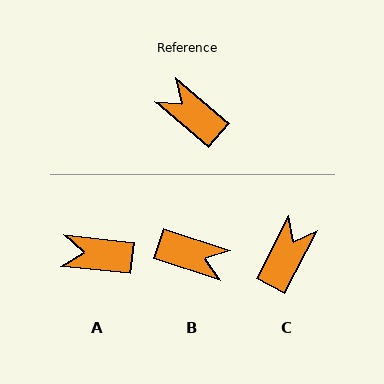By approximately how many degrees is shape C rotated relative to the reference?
Approximately 76 degrees clockwise.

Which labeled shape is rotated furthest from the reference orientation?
B, about 157 degrees away.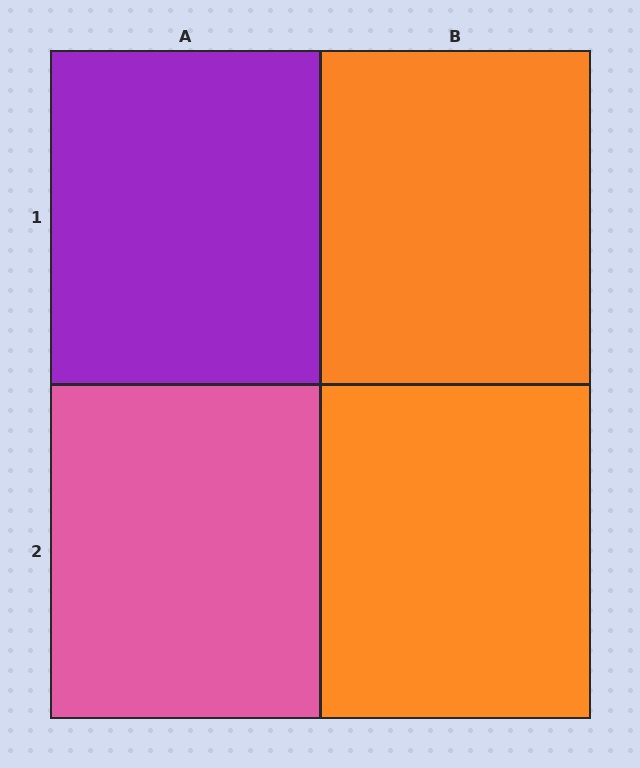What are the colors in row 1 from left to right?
Purple, orange.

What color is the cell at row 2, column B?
Orange.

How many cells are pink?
1 cell is pink.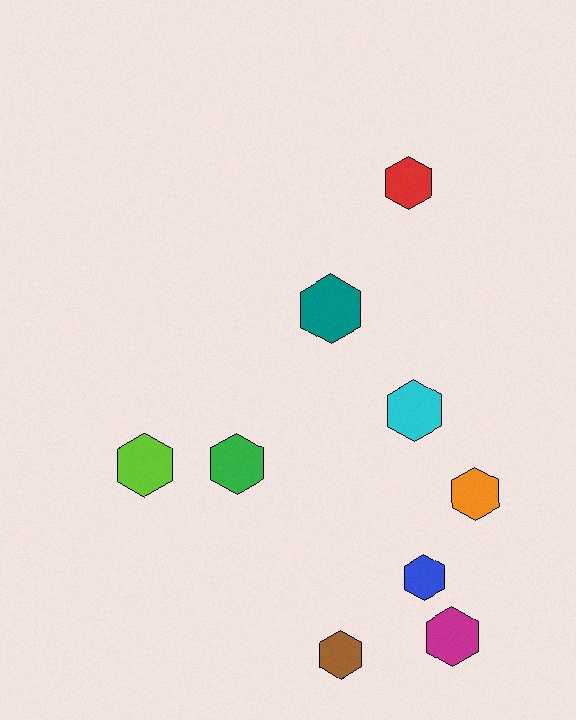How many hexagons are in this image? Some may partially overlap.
There are 9 hexagons.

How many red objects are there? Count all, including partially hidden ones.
There is 1 red object.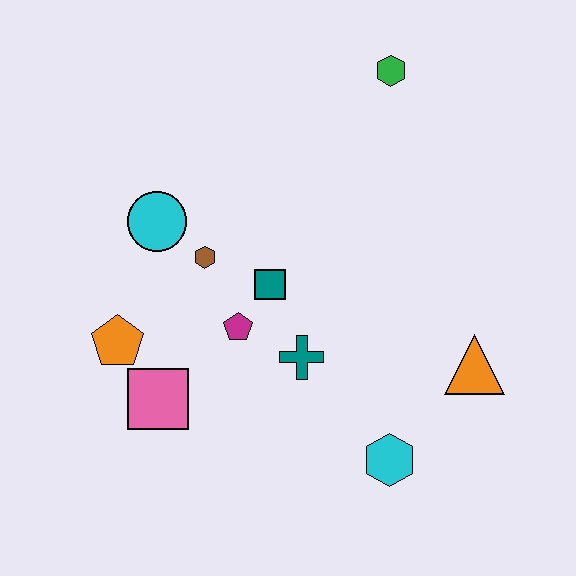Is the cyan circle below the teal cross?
No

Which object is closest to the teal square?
The magenta pentagon is closest to the teal square.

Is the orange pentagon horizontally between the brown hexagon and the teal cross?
No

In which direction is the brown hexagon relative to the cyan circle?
The brown hexagon is to the right of the cyan circle.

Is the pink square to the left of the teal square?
Yes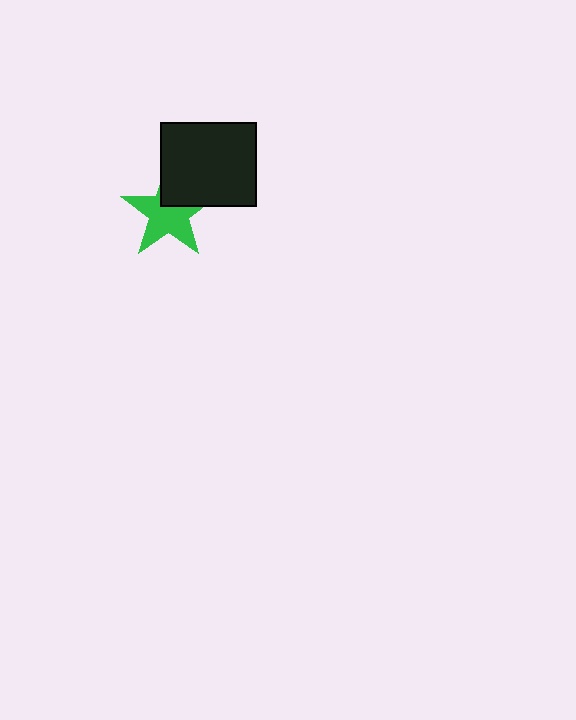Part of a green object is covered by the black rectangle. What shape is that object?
It is a star.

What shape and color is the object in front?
The object in front is a black rectangle.